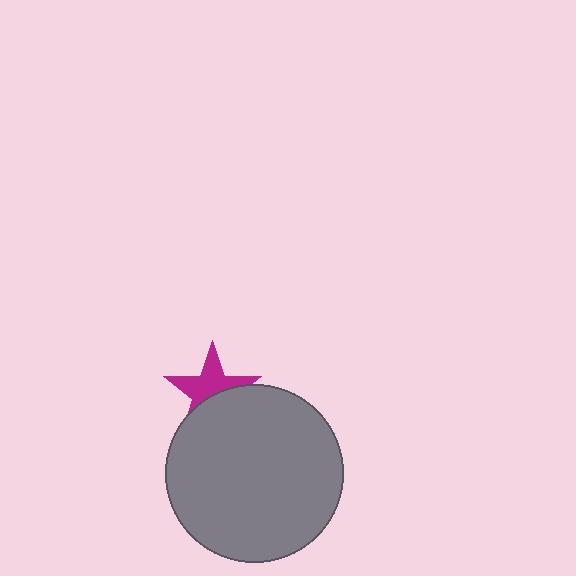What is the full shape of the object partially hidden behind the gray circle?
The partially hidden object is a magenta star.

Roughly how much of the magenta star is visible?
About half of it is visible (roughly 56%).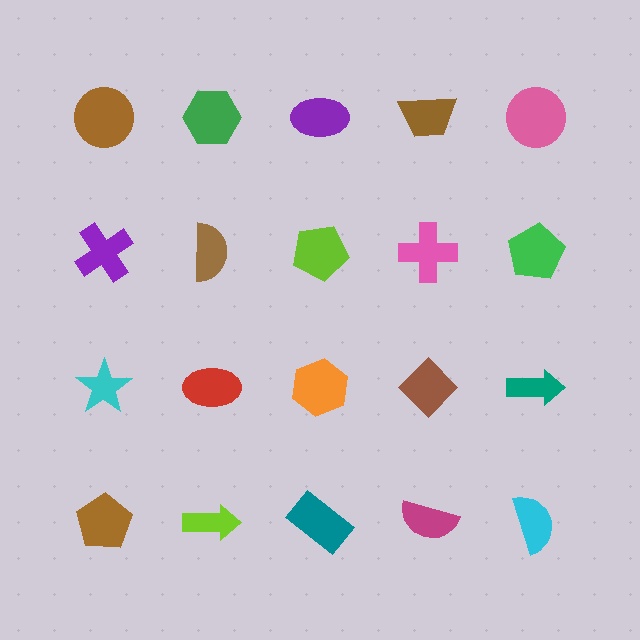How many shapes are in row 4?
5 shapes.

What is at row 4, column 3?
A teal rectangle.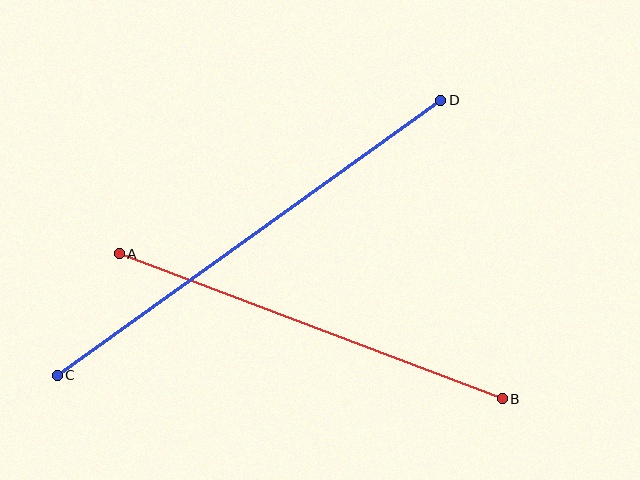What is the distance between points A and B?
The distance is approximately 409 pixels.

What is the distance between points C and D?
The distance is approximately 472 pixels.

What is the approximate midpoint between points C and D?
The midpoint is at approximately (249, 238) pixels.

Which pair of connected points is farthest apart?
Points C and D are farthest apart.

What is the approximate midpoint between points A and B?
The midpoint is at approximately (311, 326) pixels.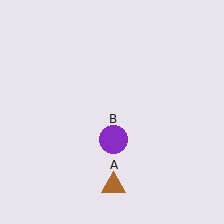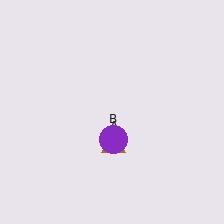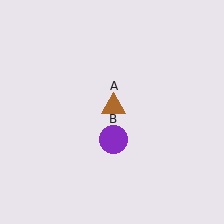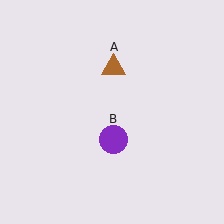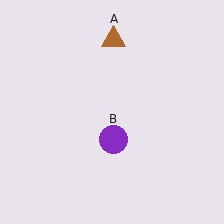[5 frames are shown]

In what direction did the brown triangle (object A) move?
The brown triangle (object A) moved up.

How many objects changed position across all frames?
1 object changed position: brown triangle (object A).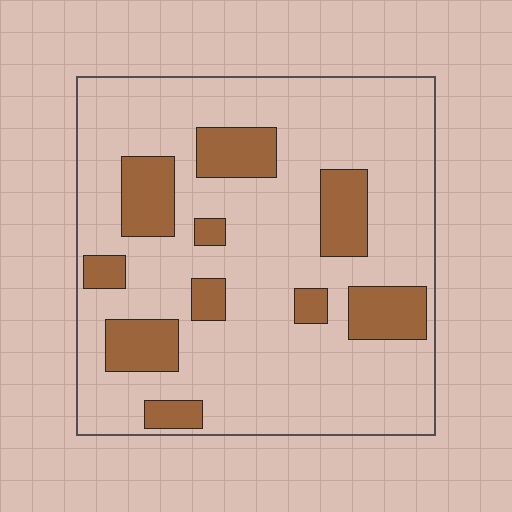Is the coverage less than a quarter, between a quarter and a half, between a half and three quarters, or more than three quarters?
Less than a quarter.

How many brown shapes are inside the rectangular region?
10.